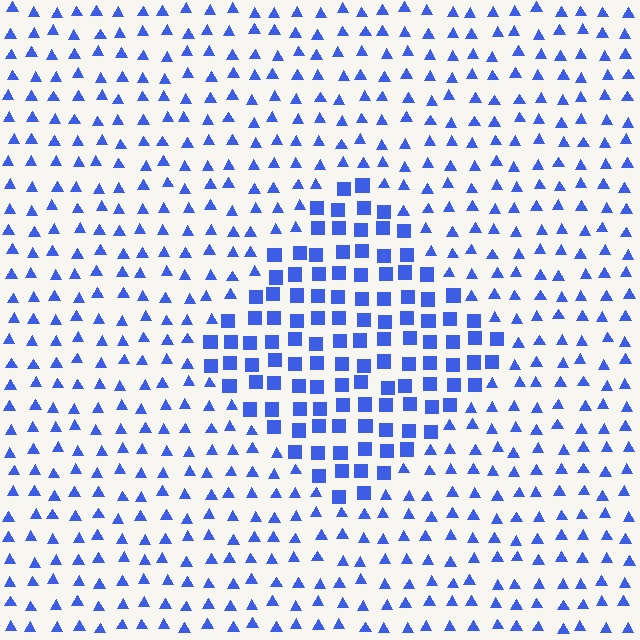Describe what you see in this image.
The image is filled with small blue elements arranged in a uniform grid. A diamond-shaped region contains squares, while the surrounding area contains triangles. The boundary is defined purely by the change in element shape.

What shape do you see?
I see a diamond.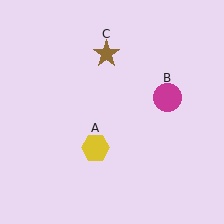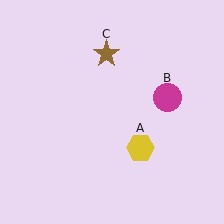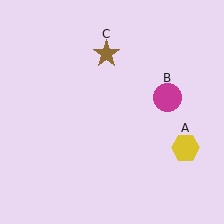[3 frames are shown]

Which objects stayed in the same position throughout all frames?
Magenta circle (object B) and brown star (object C) remained stationary.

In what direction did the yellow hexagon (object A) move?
The yellow hexagon (object A) moved right.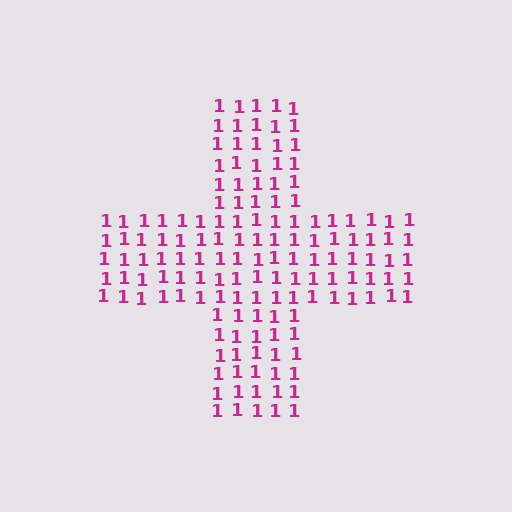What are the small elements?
The small elements are digit 1's.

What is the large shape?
The large shape is a cross.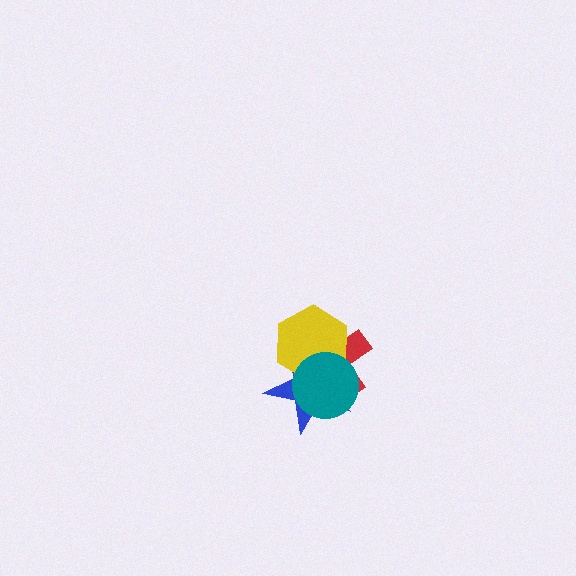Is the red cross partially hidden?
Yes, it is partially covered by another shape.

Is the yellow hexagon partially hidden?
Yes, it is partially covered by another shape.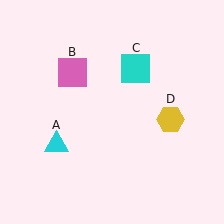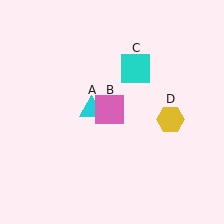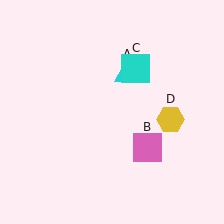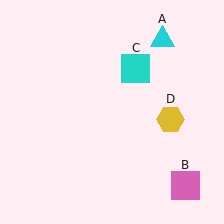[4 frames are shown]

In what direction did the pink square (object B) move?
The pink square (object B) moved down and to the right.